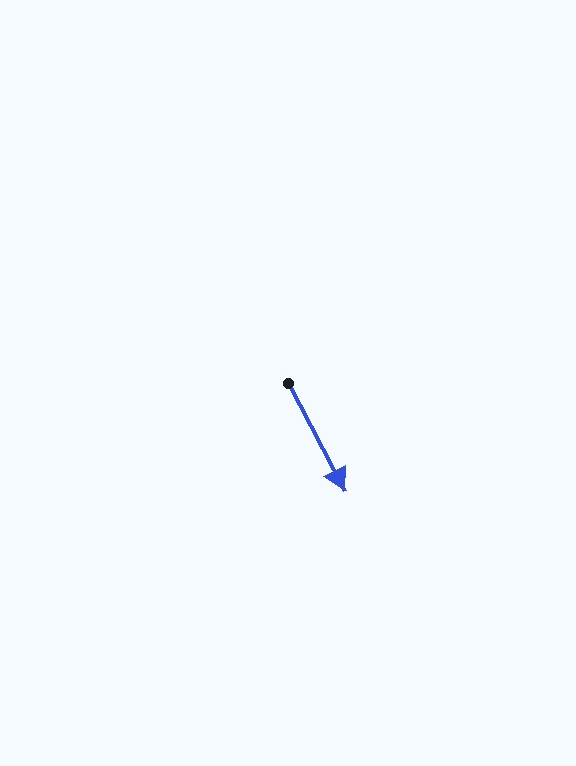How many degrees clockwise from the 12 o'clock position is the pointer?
Approximately 152 degrees.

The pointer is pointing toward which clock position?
Roughly 5 o'clock.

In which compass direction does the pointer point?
Southeast.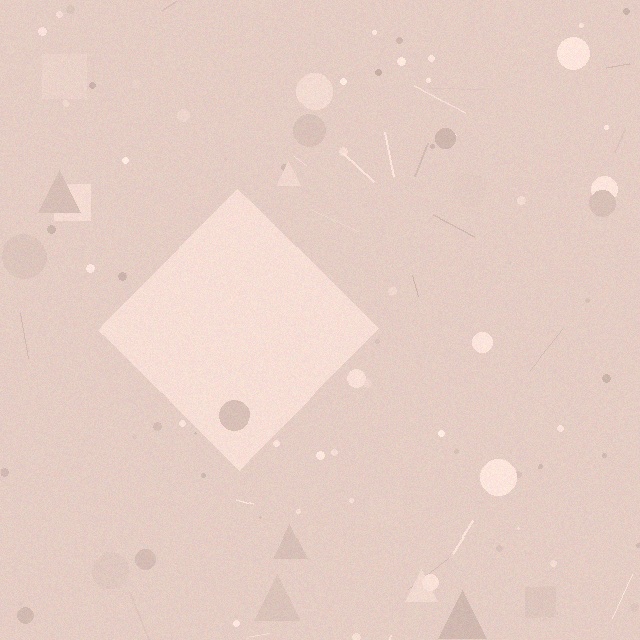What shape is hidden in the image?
A diamond is hidden in the image.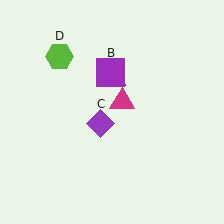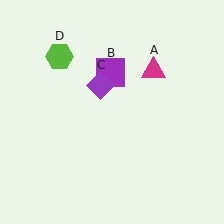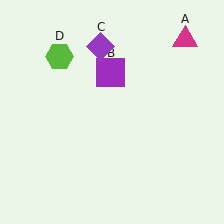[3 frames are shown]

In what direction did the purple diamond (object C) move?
The purple diamond (object C) moved up.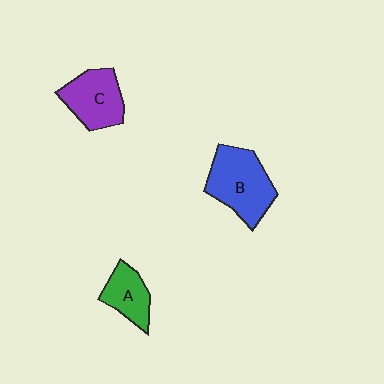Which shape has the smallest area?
Shape A (green).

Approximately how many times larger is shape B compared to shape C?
Approximately 1.3 times.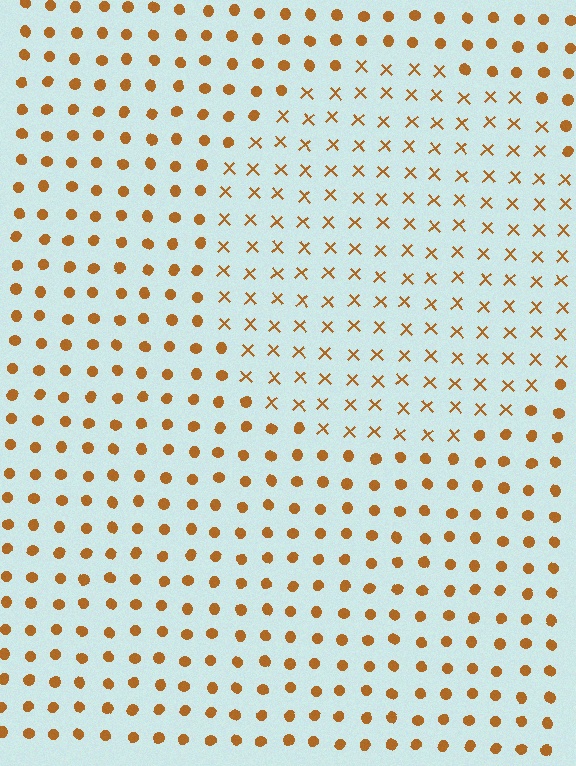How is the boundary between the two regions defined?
The boundary is defined by a change in element shape: X marks inside vs. circles outside. All elements share the same color and spacing.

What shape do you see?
I see a circle.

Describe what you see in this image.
The image is filled with small brown elements arranged in a uniform grid. A circle-shaped region contains X marks, while the surrounding area contains circles. The boundary is defined purely by the change in element shape.